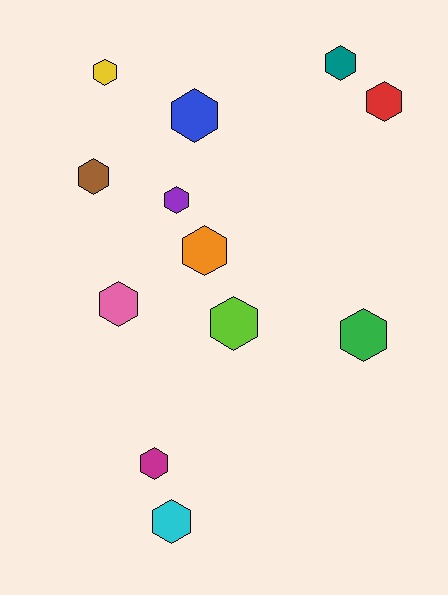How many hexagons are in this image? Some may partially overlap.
There are 12 hexagons.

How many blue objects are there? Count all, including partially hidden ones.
There is 1 blue object.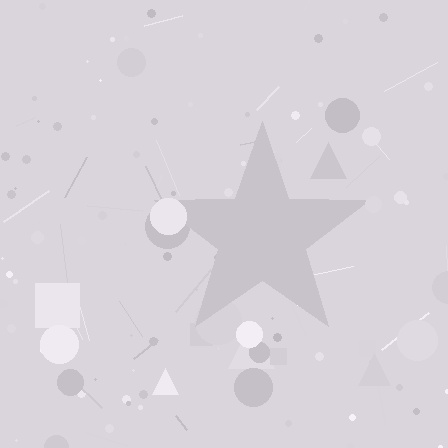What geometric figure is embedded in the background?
A star is embedded in the background.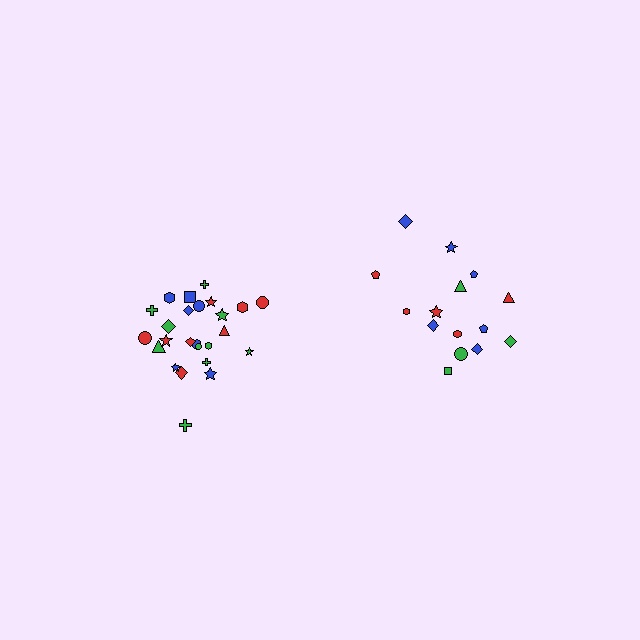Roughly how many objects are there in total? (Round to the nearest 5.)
Roughly 40 objects in total.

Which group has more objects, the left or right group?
The left group.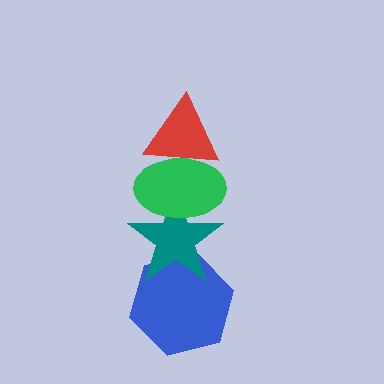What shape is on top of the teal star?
The green ellipse is on top of the teal star.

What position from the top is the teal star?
The teal star is 3rd from the top.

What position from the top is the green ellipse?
The green ellipse is 2nd from the top.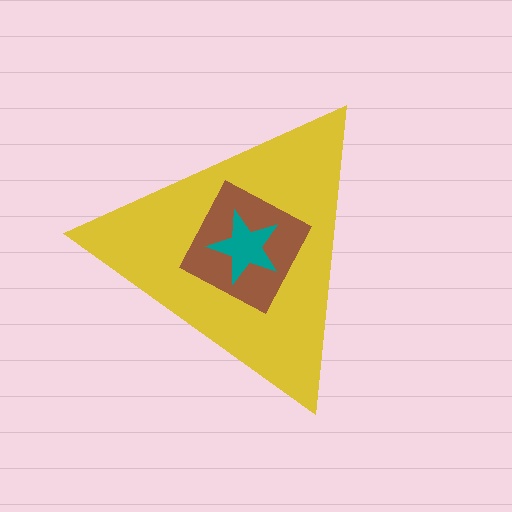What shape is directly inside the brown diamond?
The teal star.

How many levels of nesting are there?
3.